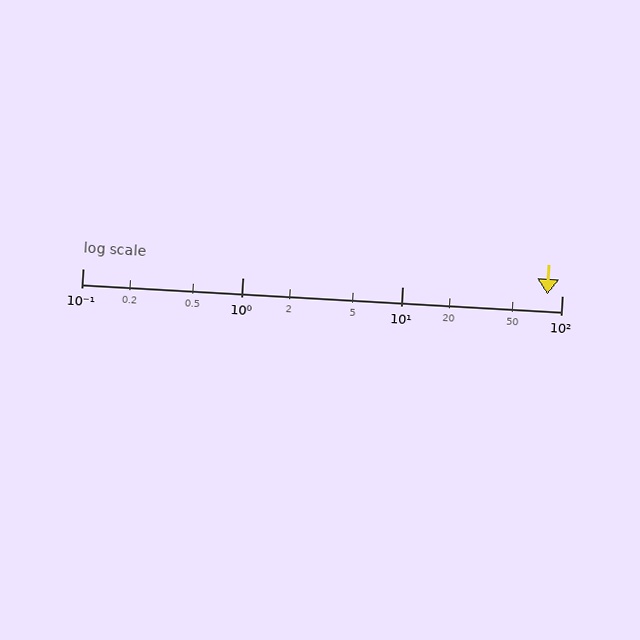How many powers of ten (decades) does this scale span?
The scale spans 3 decades, from 0.1 to 100.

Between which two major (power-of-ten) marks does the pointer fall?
The pointer is between 10 and 100.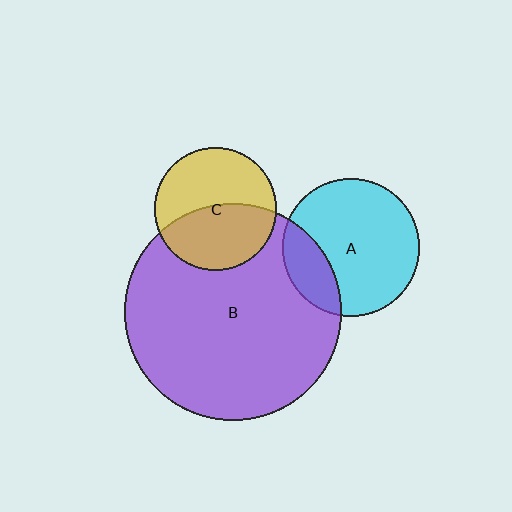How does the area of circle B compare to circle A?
Approximately 2.5 times.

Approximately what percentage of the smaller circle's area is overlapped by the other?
Approximately 20%.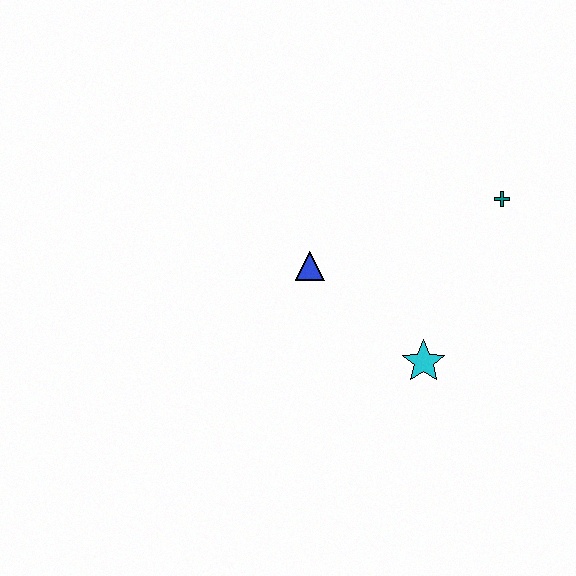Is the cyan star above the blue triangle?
No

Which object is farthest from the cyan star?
The teal cross is farthest from the cyan star.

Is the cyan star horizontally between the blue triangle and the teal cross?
Yes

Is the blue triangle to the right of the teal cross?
No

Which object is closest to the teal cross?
The cyan star is closest to the teal cross.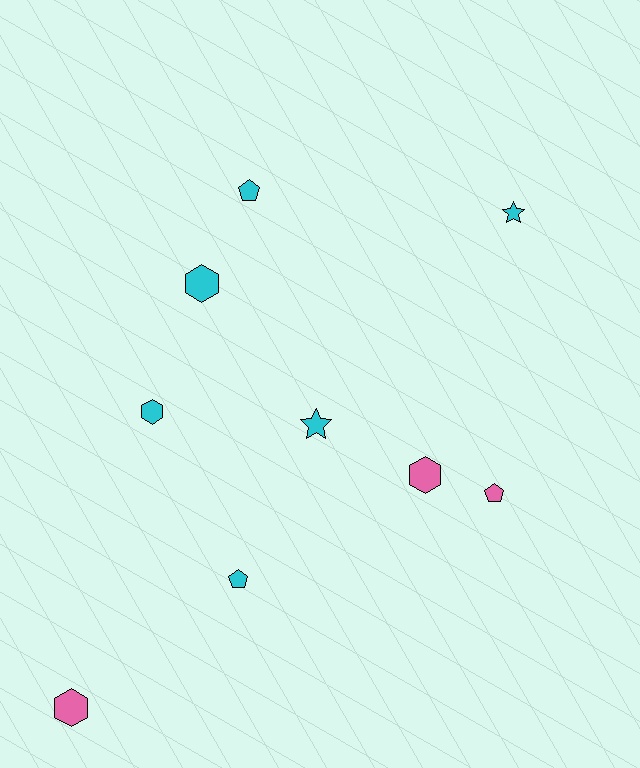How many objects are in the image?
There are 9 objects.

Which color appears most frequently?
Cyan, with 6 objects.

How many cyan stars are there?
There are 2 cyan stars.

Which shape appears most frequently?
Hexagon, with 4 objects.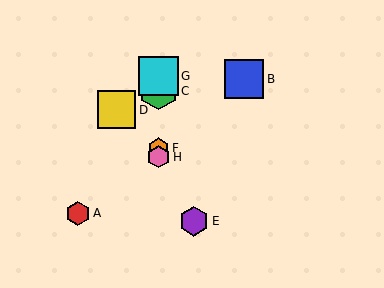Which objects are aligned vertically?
Objects C, F, G, H are aligned vertically.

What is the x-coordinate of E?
Object E is at x≈194.